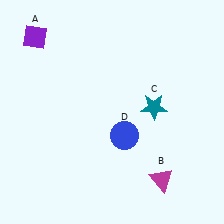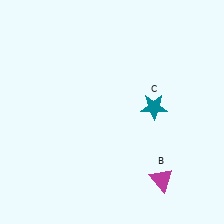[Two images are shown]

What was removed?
The blue circle (D), the purple diamond (A) were removed in Image 2.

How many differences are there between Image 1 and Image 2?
There are 2 differences between the two images.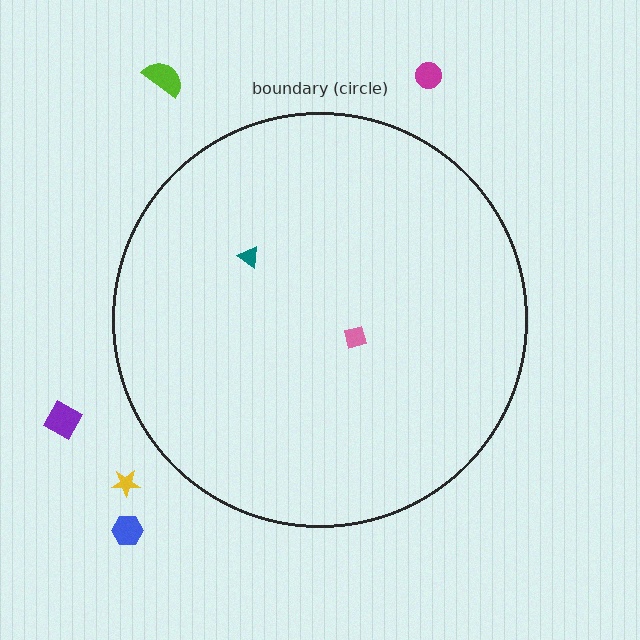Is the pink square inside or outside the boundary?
Inside.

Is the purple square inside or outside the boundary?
Outside.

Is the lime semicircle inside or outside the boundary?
Outside.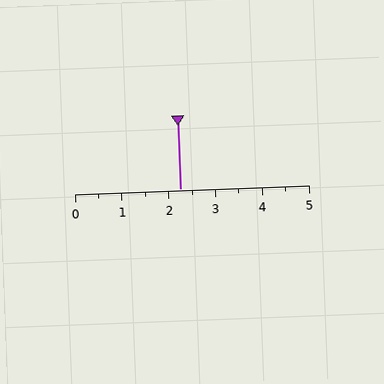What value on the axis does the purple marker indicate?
The marker indicates approximately 2.2.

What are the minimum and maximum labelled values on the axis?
The axis runs from 0 to 5.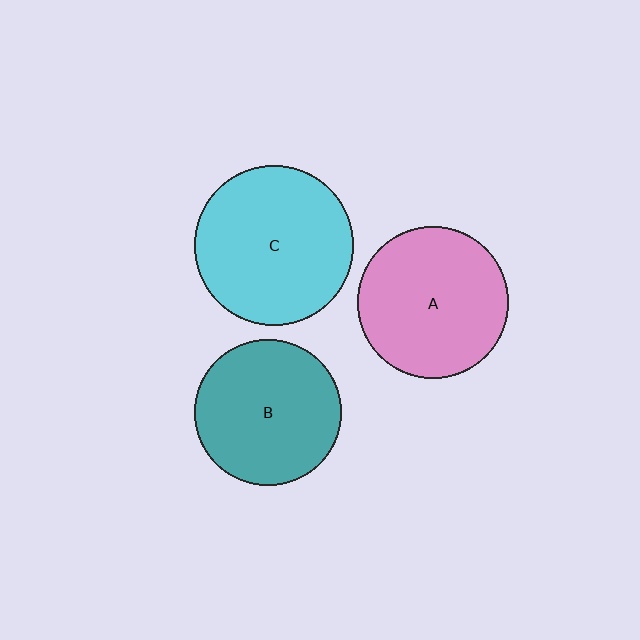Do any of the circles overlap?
No, none of the circles overlap.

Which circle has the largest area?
Circle C (cyan).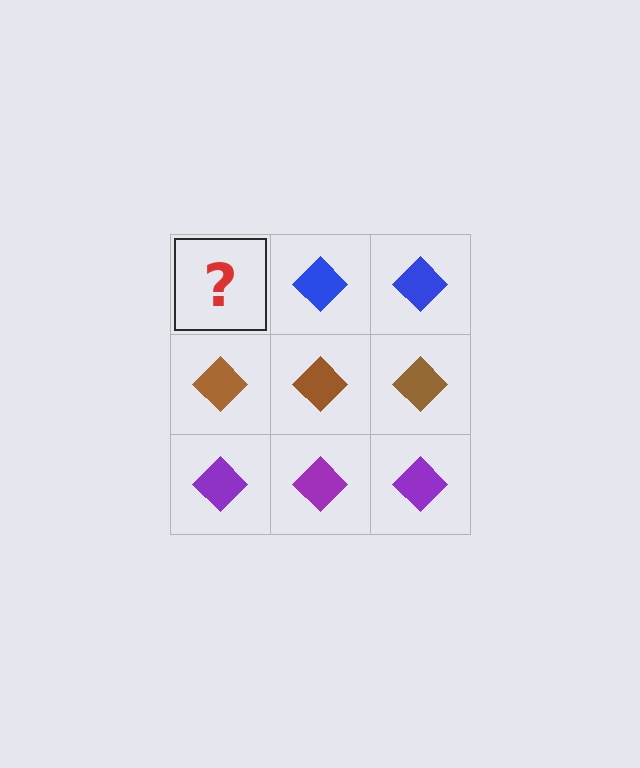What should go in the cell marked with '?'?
The missing cell should contain a blue diamond.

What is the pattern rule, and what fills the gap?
The rule is that each row has a consistent color. The gap should be filled with a blue diamond.